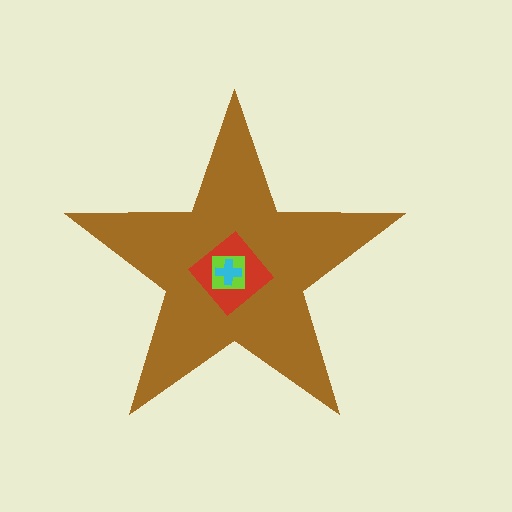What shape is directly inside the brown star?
The red diamond.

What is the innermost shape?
The cyan cross.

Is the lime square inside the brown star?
Yes.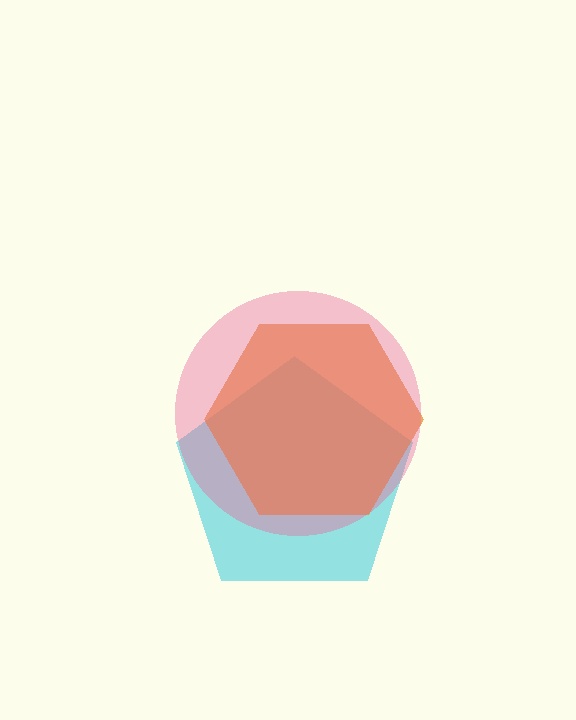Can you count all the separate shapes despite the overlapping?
Yes, there are 3 separate shapes.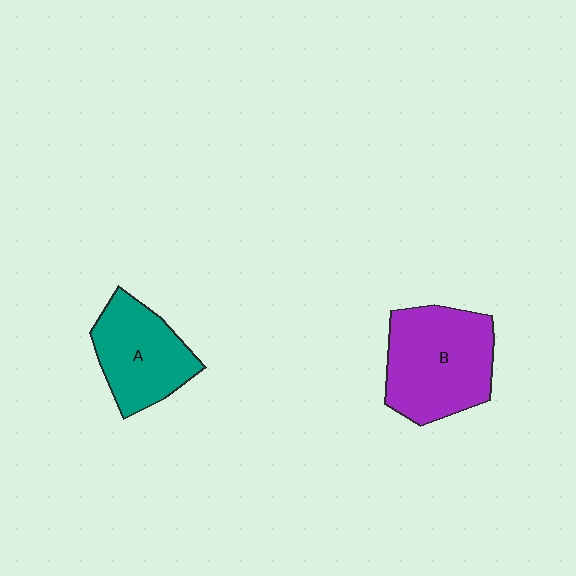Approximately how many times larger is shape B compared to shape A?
Approximately 1.3 times.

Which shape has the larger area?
Shape B (purple).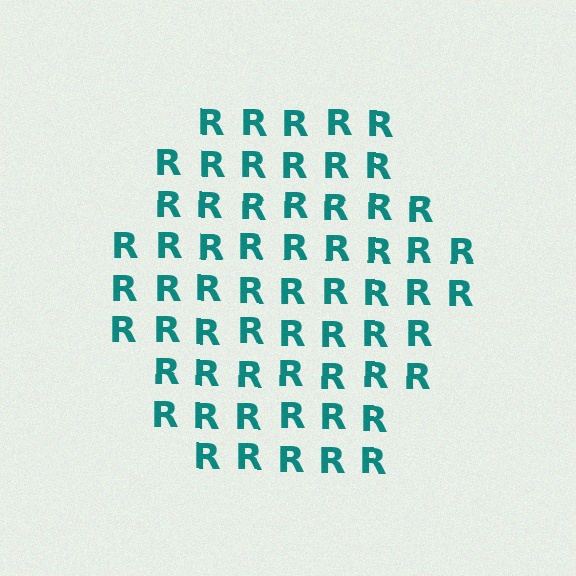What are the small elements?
The small elements are letter R's.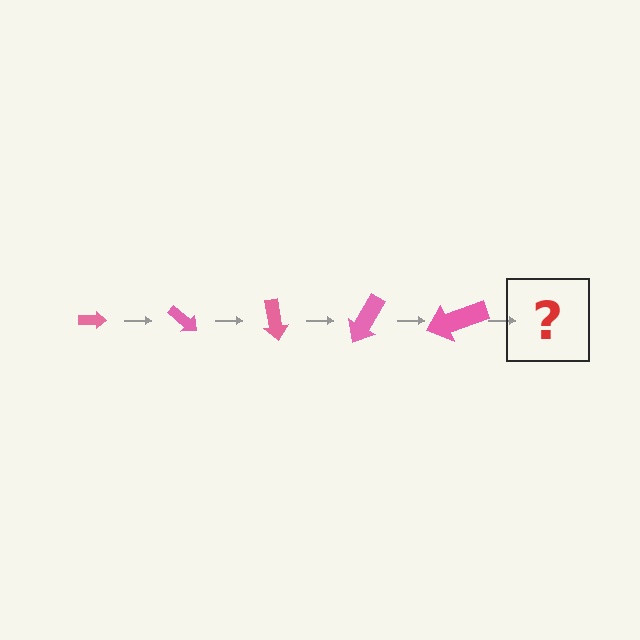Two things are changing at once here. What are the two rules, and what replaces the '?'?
The two rules are that the arrow grows larger each step and it rotates 40 degrees each step. The '?' should be an arrow, larger than the previous one and rotated 200 degrees from the start.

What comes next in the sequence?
The next element should be an arrow, larger than the previous one and rotated 200 degrees from the start.